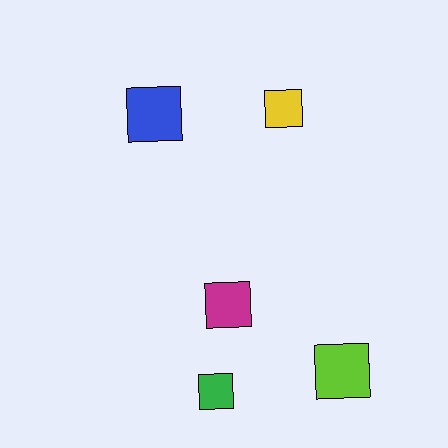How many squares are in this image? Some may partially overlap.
There are 5 squares.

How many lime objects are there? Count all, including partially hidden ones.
There is 1 lime object.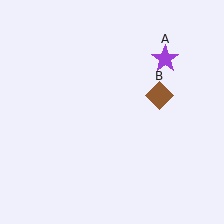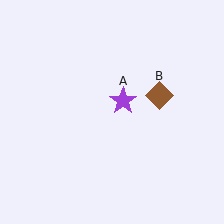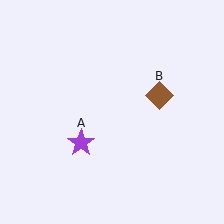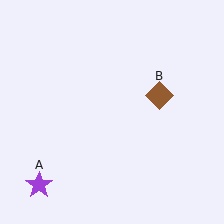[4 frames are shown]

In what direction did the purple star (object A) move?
The purple star (object A) moved down and to the left.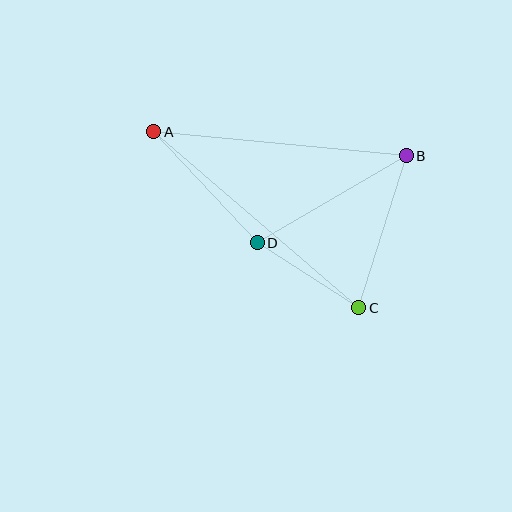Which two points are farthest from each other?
Points A and C are farthest from each other.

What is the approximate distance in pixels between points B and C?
The distance between B and C is approximately 159 pixels.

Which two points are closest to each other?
Points C and D are closest to each other.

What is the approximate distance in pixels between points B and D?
The distance between B and D is approximately 173 pixels.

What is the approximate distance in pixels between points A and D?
The distance between A and D is approximately 152 pixels.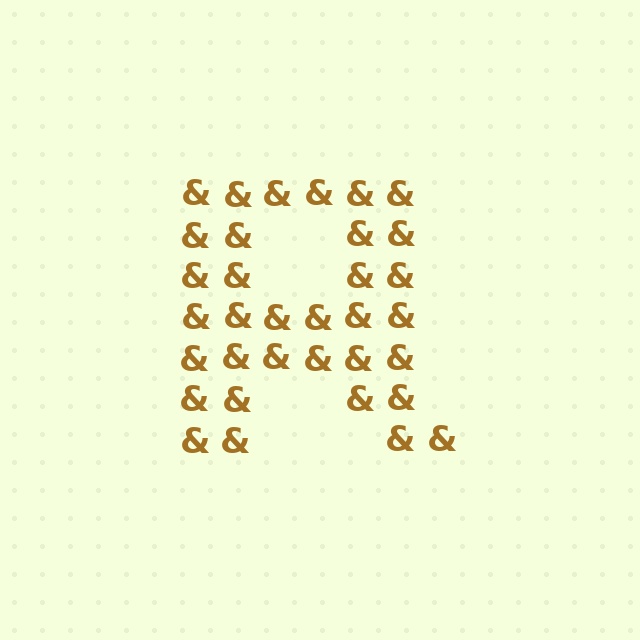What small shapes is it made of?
It is made of small ampersands.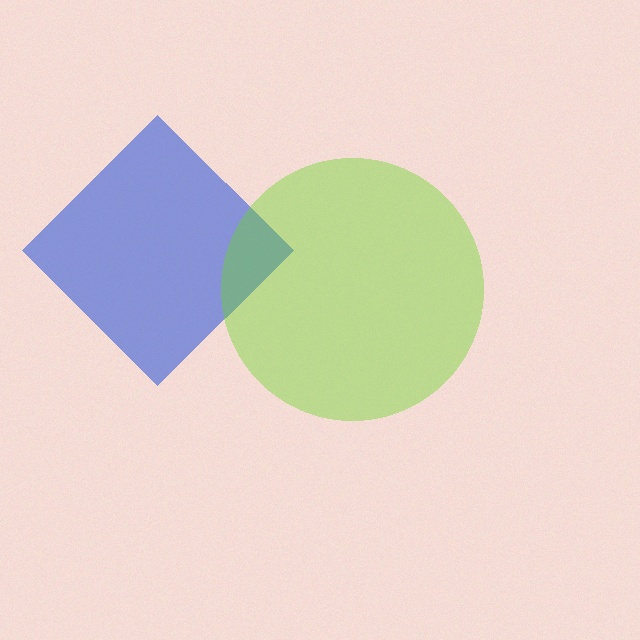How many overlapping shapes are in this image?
There are 2 overlapping shapes in the image.